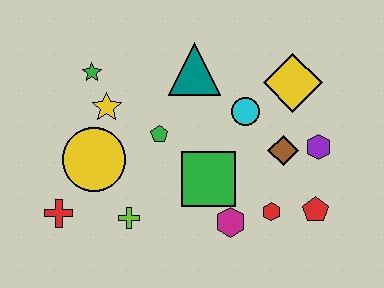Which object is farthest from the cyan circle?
The red cross is farthest from the cyan circle.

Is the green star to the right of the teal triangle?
No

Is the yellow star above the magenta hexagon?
Yes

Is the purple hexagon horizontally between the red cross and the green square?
No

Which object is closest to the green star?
The yellow star is closest to the green star.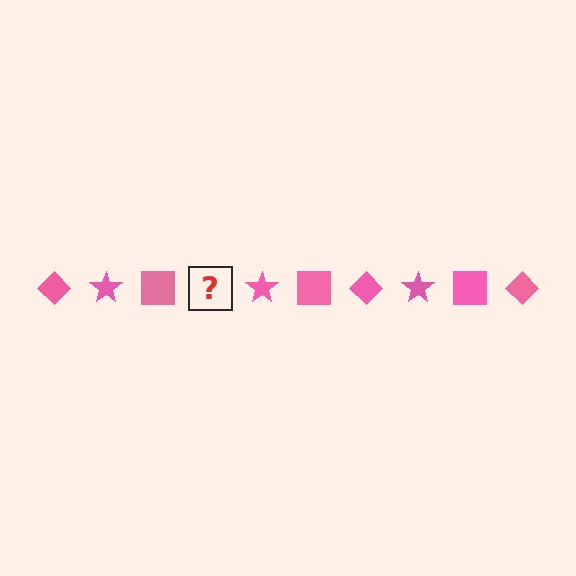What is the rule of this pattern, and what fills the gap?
The rule is that the pattern cycles through diamond, star, square shapes in pink. The gap should be filled with a pink diamond.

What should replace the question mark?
The question mark should be replaced with a pink diamond.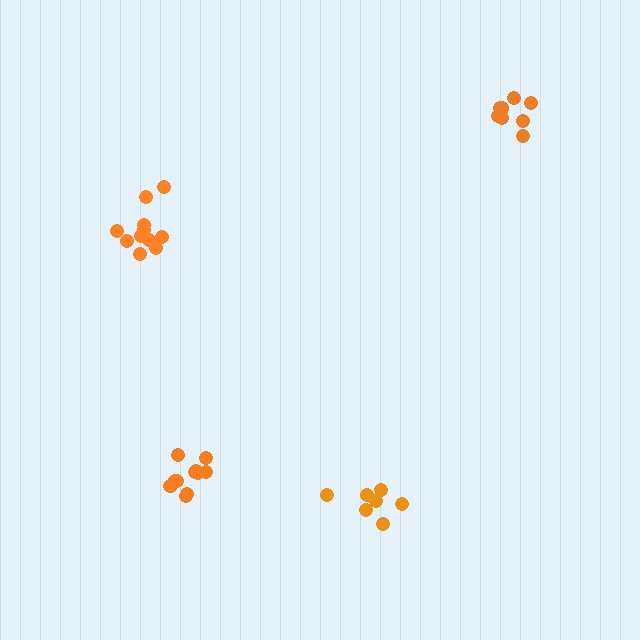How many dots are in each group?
Group 1: 7 dots, Group 2: 11 dots, Group 3: 8 dots, Group 4: 12 dots (38 total).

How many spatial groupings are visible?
There are 4 spatial groupings.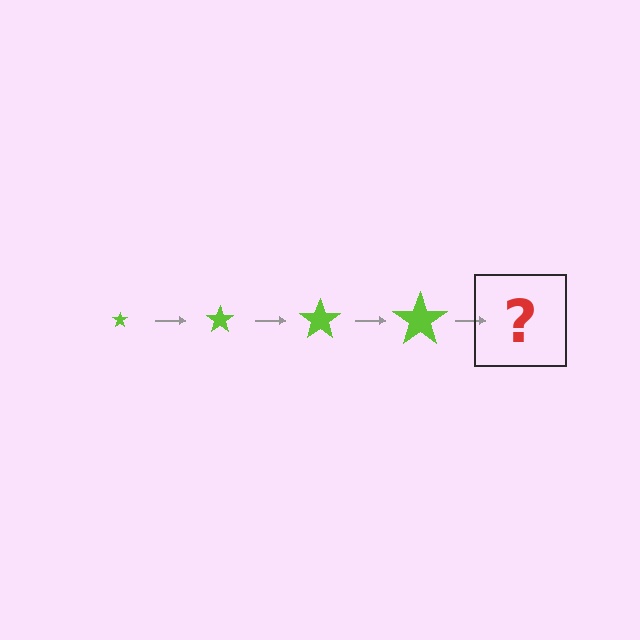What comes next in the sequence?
The next element should be a lime star, larger than the previous one.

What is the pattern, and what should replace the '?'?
The pattern is that the star gets progressively larger each step. The '?' should be a lime star, larger than the previous one.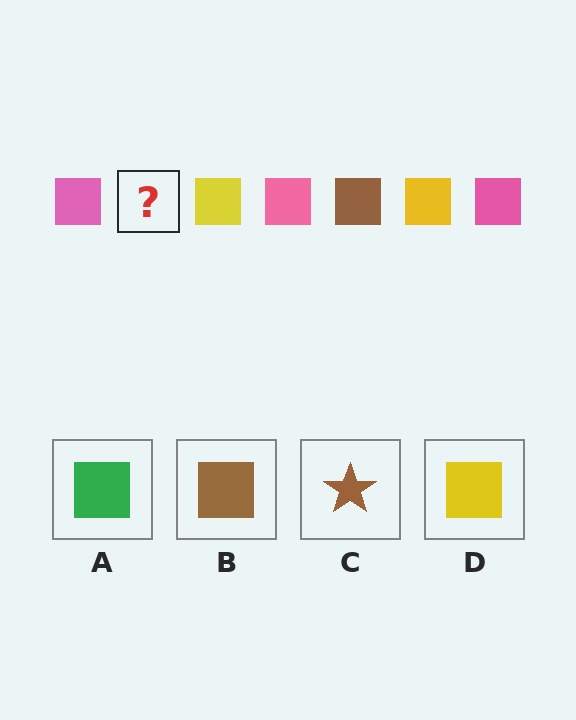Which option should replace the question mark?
Option B.